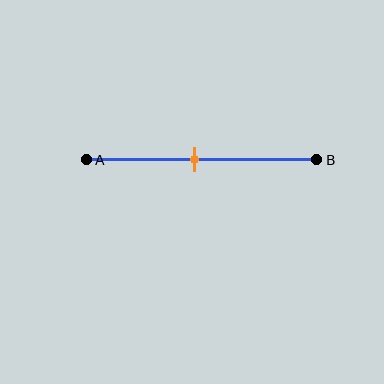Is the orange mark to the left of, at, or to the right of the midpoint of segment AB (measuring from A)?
The orange mark is to the left of the midpoint of segment AB.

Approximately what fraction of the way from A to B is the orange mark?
The orange mark is approximately 45% of the way from A to B.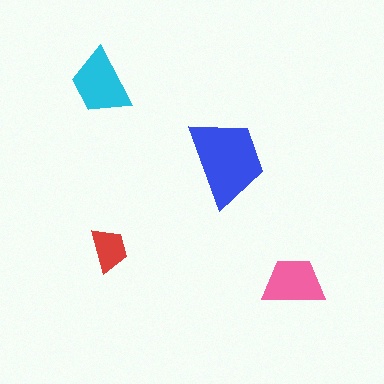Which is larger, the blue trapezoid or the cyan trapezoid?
The blue one.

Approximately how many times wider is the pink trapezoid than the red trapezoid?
About 1.5 times wider.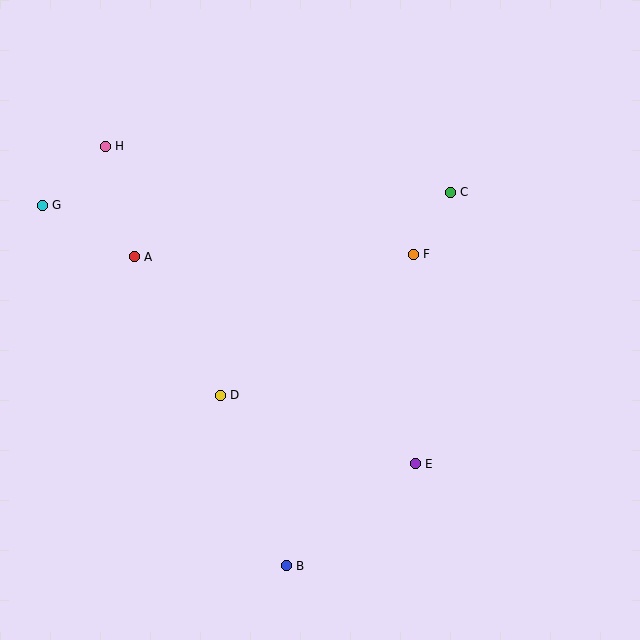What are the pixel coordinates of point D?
Point D is at (220, 395).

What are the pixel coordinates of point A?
Point A is at (134, 257).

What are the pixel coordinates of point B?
Point B is at (286, 566).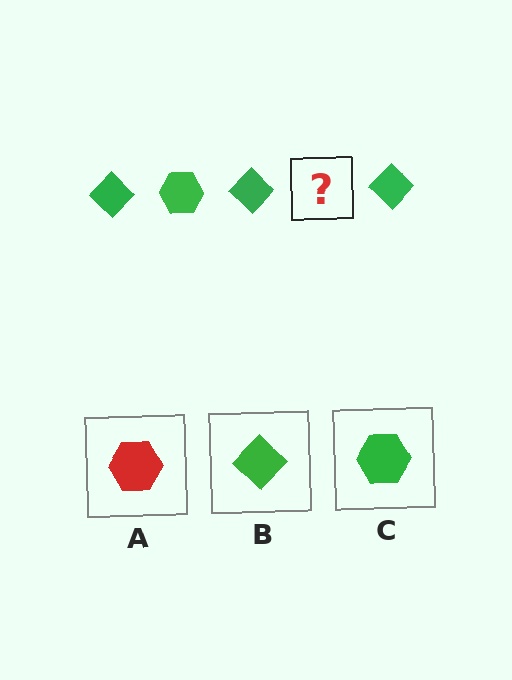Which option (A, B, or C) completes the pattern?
C.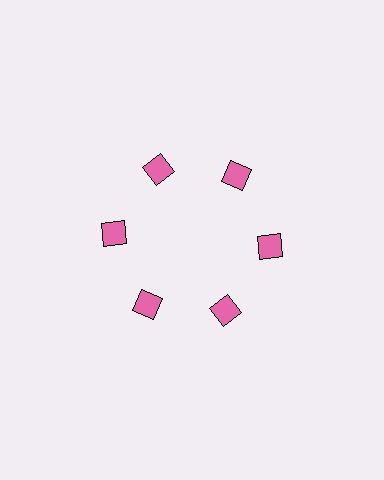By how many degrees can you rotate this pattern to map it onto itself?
The pattern maps onto itself every 60 degrees of rotation.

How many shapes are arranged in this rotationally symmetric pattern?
There are 6 shapes, arranged in 6 groups of 1.